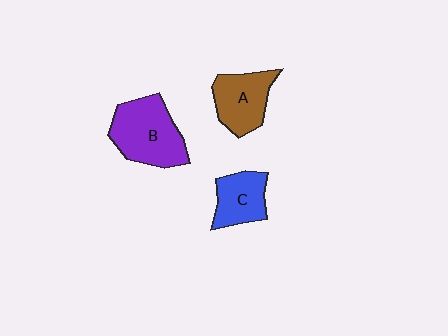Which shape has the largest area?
Shape B (purple).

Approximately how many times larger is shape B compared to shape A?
Approximately 1.3 times.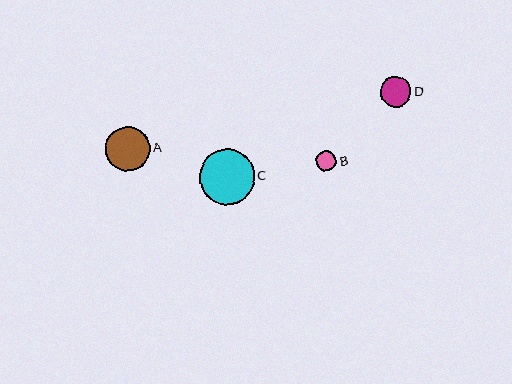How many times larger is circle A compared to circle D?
Circle A is approximately 1.5 times the size of circle D.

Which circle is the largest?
Circle C is the largest with a size of approximately 55 pixels.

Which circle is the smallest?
Circle B is the smallest with a size of approximately 20 pixels.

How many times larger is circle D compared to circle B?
Circle D is approximately 1.5 times the size of circle B.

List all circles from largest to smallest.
From largest to smallest: C, A, D, B.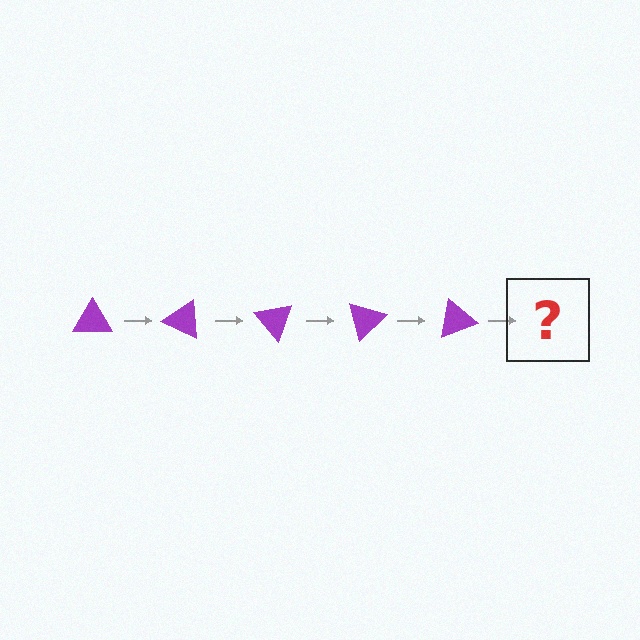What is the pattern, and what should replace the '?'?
The pattern is that the triangle rotates 25 degrees each step. The '?' should be a purple triangle rotated 125 degrees.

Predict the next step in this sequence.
The next step is a purple triangle rotated 125 degrees.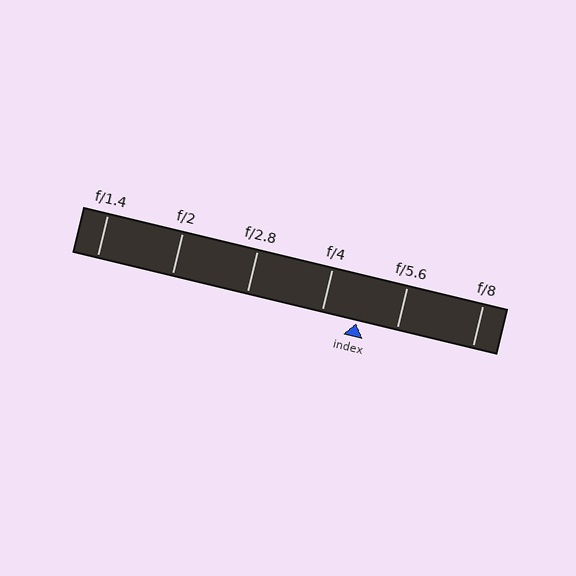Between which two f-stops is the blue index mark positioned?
The index mark is between f/4 and f/5.6.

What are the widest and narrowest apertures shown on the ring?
The widest aperture shown is f/1.4 and the narrowest is f/8.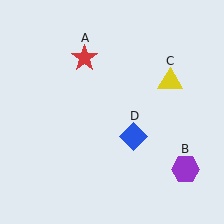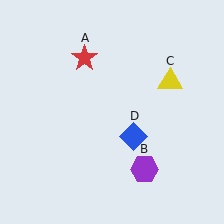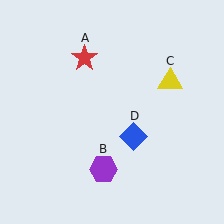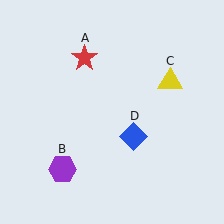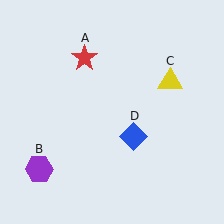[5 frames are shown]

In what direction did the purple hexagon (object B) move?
The purple hexagon (object B) moved left.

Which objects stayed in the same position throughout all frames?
Red star (object A) and yellow triangle (object C) and blue diamond (object D) remained stationary.